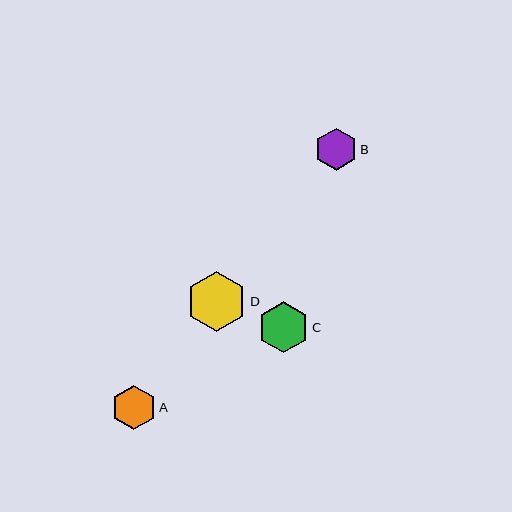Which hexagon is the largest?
Hexagon D is the largest with a size of approximately 60 pixels.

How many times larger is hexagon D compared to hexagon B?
Hexagon D is approximately 1.4 times the size of hexagon B.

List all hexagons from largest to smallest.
From largest to smallest: D, C, A, B.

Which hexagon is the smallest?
Hexagon B is the smallest with a size of approximately 42 pixels.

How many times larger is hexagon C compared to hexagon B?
Hexagon C is approximately 1.2 times the size of hexagon B.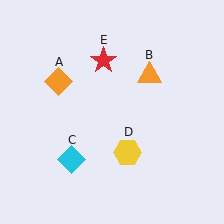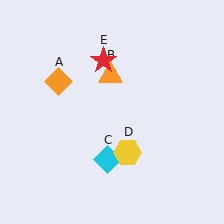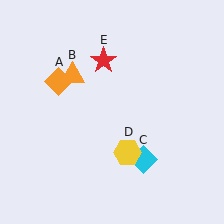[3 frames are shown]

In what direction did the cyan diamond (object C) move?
The cyan diamond (object C) moved right.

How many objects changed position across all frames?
2 objects changed position: orange triangle (object B), cyan diamond (object C).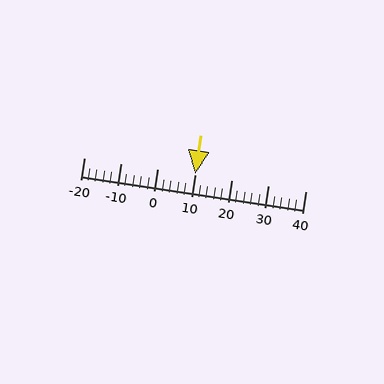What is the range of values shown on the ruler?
The ruler shows values from -20 to 40.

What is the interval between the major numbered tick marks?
The major tick marks are spaced 10 units apart.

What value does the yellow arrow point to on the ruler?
The yellow arrow points to approximately 10.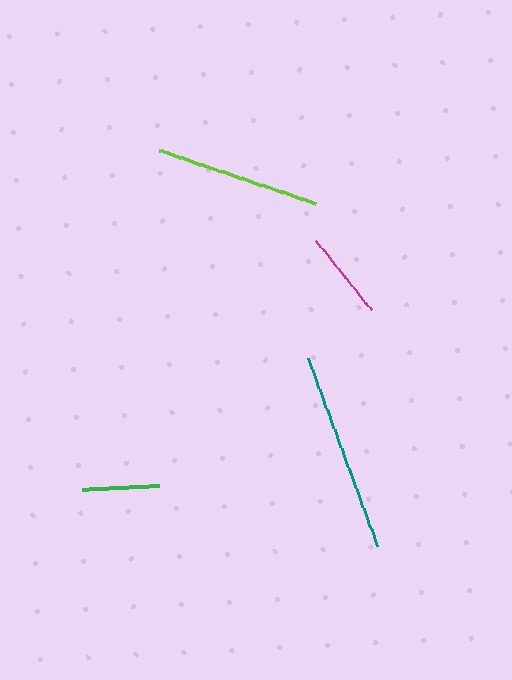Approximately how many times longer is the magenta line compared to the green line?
The magenta line is approximately 1.1 times the length of the green line.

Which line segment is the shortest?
The green line is the shortest at approximately 78 pixels.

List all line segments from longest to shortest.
From longest to shortest: teal, lime, magenta, green.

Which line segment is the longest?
The teal line is the longest at approximately 201 pixels.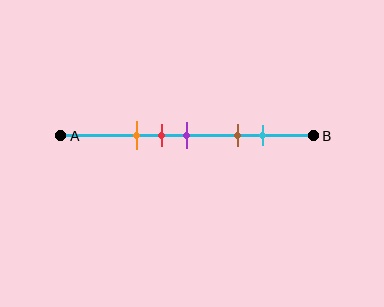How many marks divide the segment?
There are 5 marks dividing the segment.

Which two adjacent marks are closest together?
The red and purple marks are the closest adjacent pair.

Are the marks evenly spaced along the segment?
No, the marks are not evenly spaced.